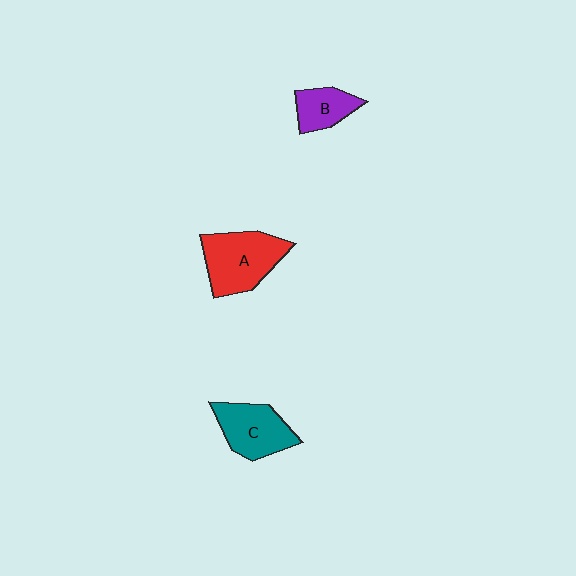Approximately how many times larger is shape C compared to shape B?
Approximately 1.6 times.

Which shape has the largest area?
Shape A (red).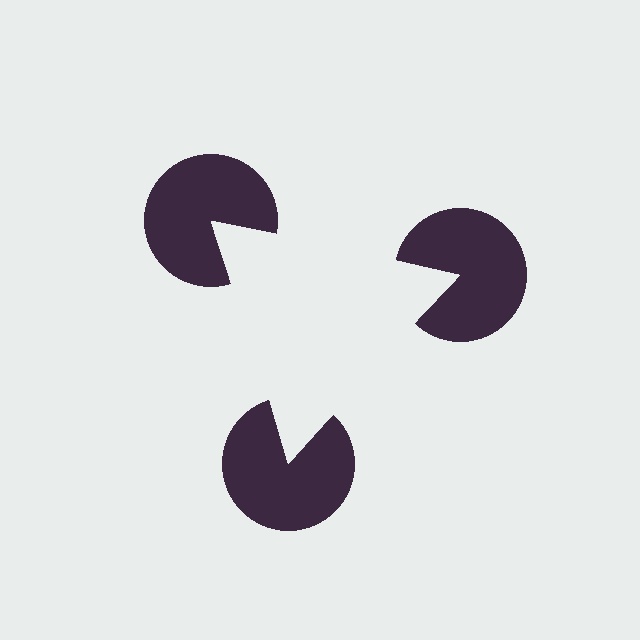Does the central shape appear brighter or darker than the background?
It typically appears slightly brighter than the background, even though no actual brightness change is drawn.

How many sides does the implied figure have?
3 sides.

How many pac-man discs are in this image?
There are 3 — one at each vertex of the illusory triangle.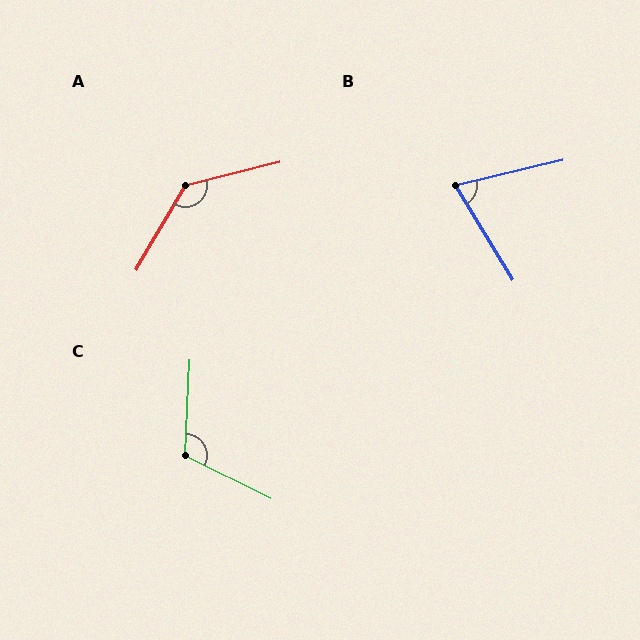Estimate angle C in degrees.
Approximately 114 degrees.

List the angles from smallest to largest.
B (72°), C (114°), A (134°).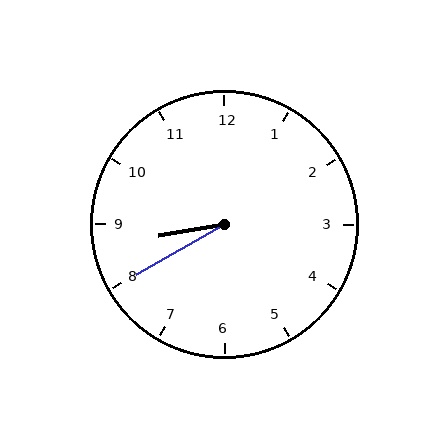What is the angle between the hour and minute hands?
Approximately 20 degrees.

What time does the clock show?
8:40.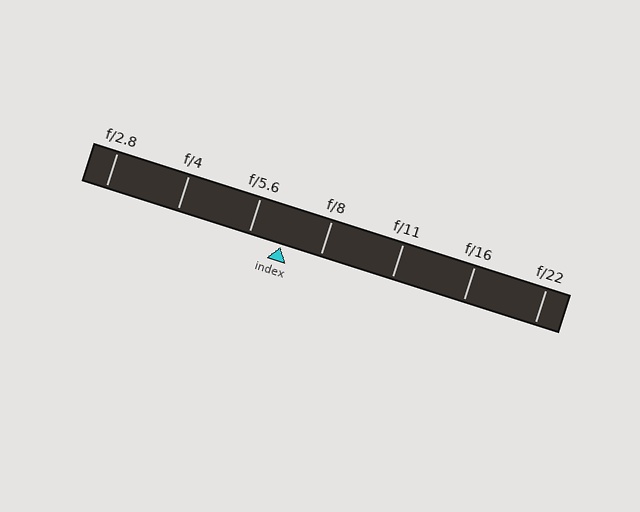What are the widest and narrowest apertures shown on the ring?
The widest aperture shown is f/2.8 and the narrowest is f/22.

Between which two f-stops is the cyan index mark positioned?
The index mark is between f/5.6 and f/8.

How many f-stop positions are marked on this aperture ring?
There are 7 f-stop positions marked.